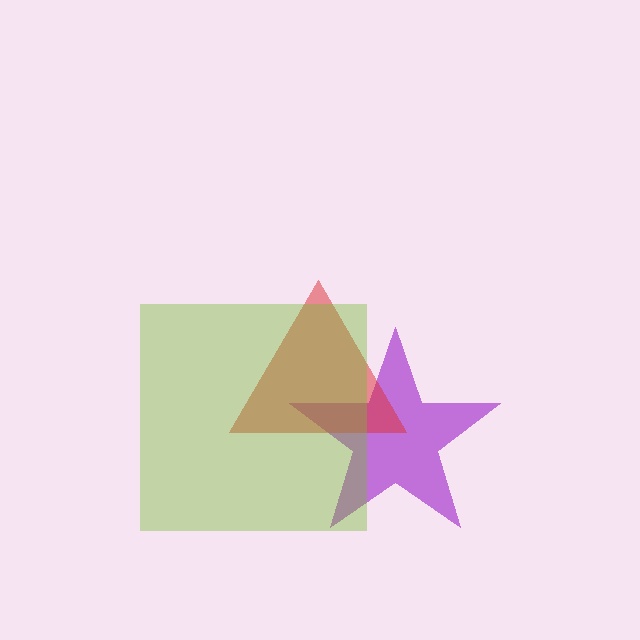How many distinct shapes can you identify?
There are 3 distinct shapes: a purple star, a red triangle, a lime square.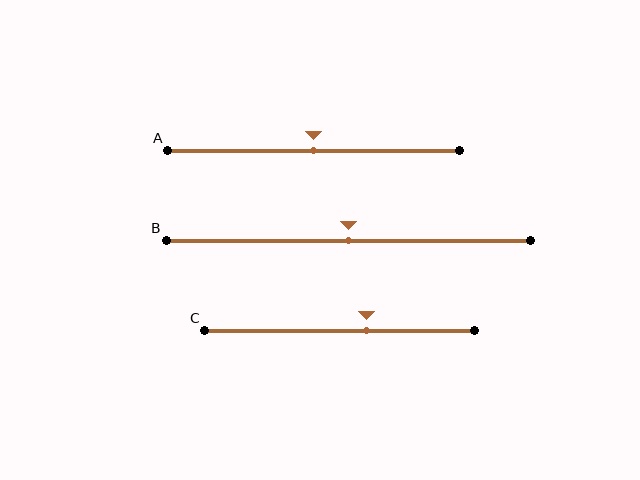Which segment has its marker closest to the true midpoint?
Segment A has its marker closest to the true midpoint.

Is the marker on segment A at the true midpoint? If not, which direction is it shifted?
Yes, the marker on segment A is at the true midpoint.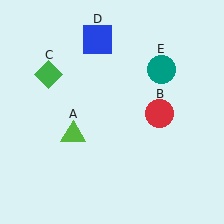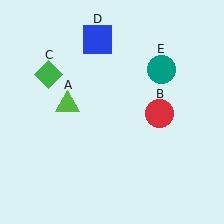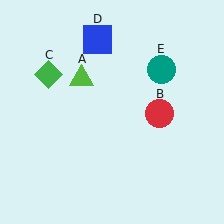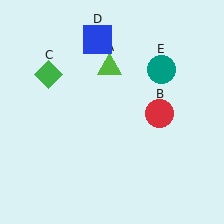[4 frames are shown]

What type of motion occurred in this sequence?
The lime triangle (object A) rotated clockwise around the center of the scene.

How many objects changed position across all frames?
1 object changed position: lime triangle (object A).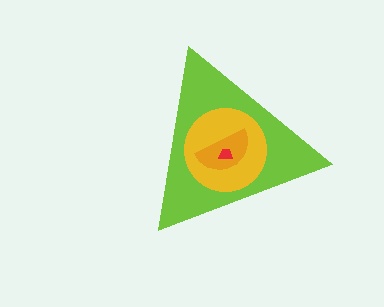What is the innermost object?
The red trapezoid.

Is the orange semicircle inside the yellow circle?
Yes.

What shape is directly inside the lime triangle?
The yellow circle.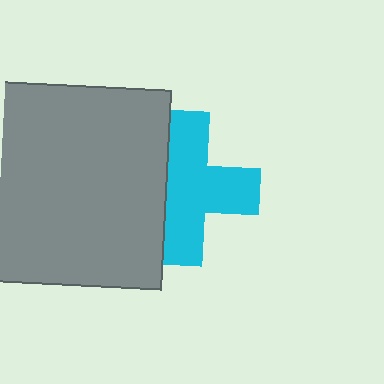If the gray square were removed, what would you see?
You would see the complete cyan cross.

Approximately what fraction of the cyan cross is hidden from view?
Roughly 31% of the cyan cross is hidden behind the gray square.